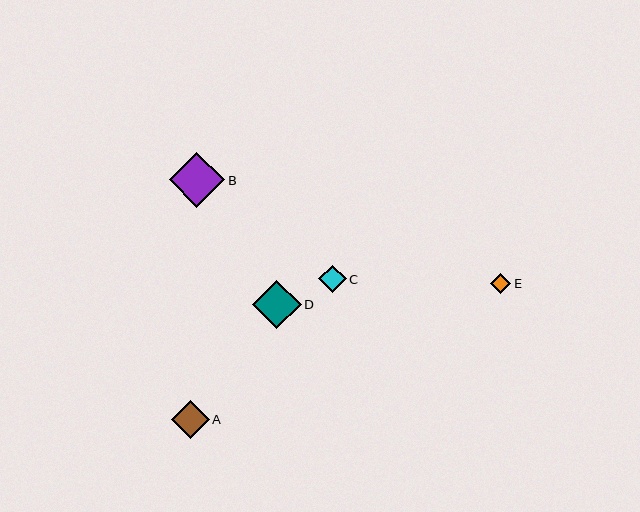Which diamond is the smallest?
Diamond E is the smallest with a size of approximately 20 pixels.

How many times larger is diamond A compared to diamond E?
Diamond A is approximately 1.9 times the size of diamond E.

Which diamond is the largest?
Diamond B is the largest with a size of approximately 56 pixels.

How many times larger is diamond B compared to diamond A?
Diamond B is approximately 1.5 times the size of diamond A.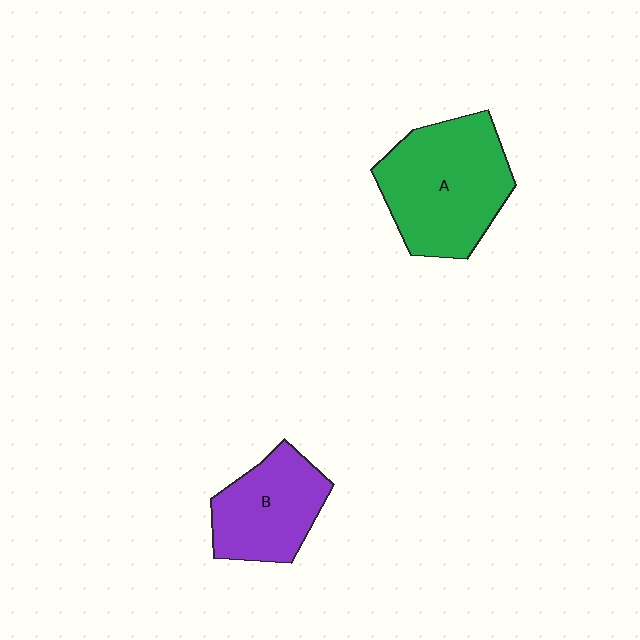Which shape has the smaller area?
Shape B (purple).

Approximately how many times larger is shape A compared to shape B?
Approximately 1.5 times.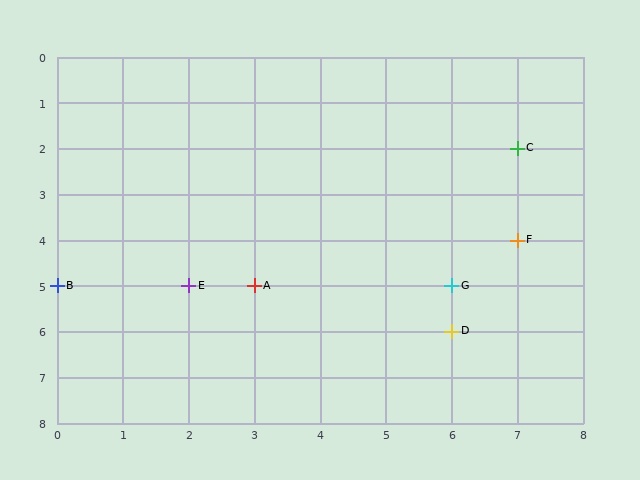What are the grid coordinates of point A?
Point A is at grid coordinates (3, 5).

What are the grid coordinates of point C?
Point C is at grid coordinates (7, 2).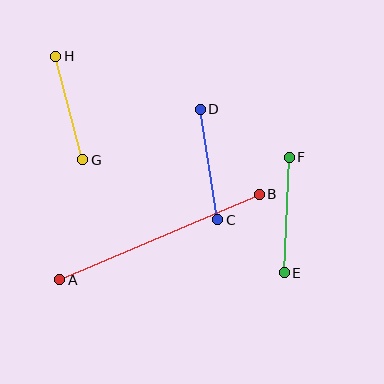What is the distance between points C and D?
The distance is approximately 111 pixels.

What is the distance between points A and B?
The distance is approximately 217 pixels.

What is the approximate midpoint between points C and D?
The midpoint is at approximately (209, 165) pixels.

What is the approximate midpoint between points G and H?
The midpoint is at approximately (69, 108) pixels.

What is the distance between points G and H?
The distance is approximately 107 pixels.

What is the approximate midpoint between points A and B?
The midpoint is at approximately (160, 237) pixels.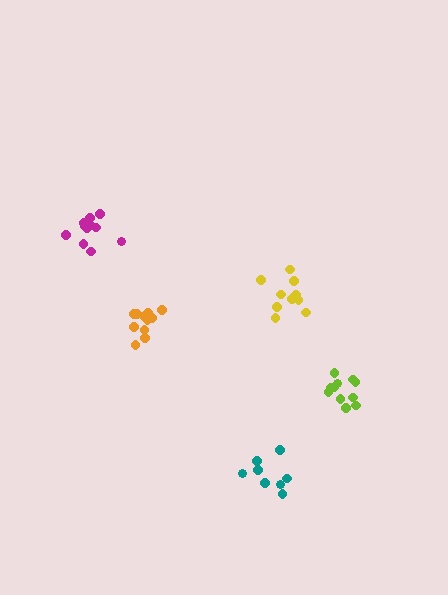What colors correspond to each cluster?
The clusters are colored: lime, orange, yellow, teal, magenta.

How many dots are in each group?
Group 1: 11 dots, Group 2: 11 dots, Group 3: 10 dots, Group 4: 8 dots, Group 5: 11 dots (51 total).